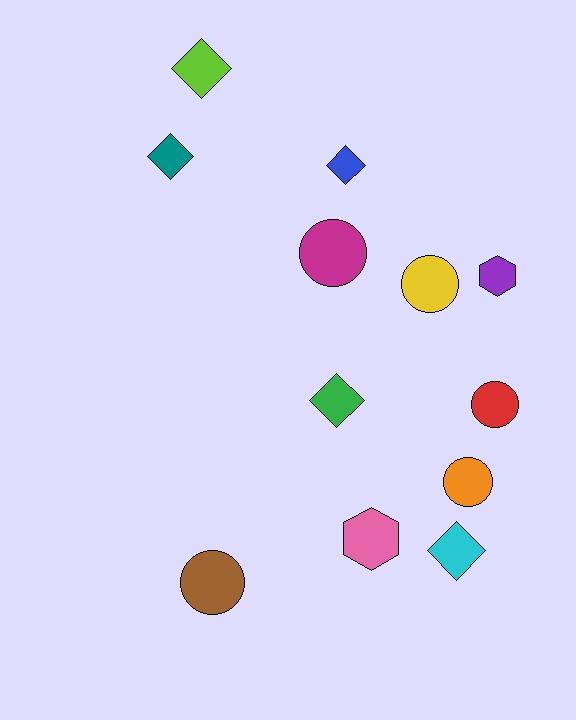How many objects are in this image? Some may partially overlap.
There are 12 objects.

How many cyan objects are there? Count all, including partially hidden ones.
There is 1 cyan object.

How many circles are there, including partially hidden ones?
There are 5 circles.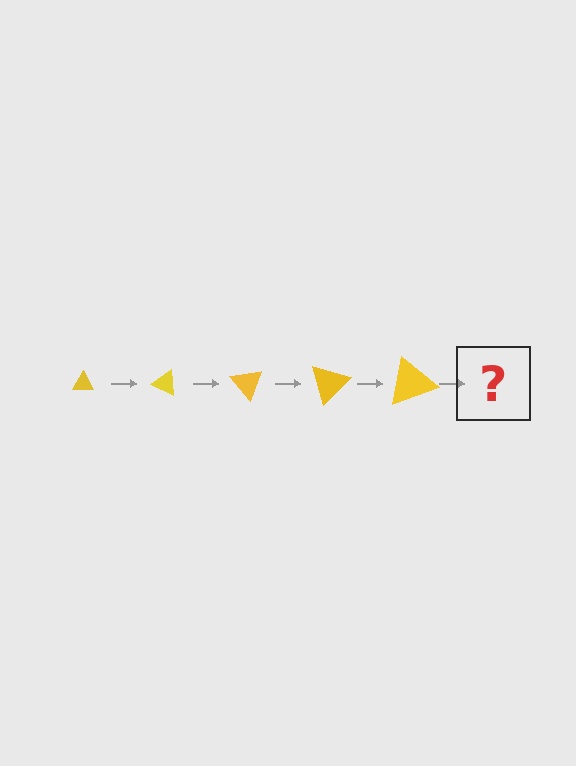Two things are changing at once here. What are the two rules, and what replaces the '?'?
The two rules are that the triangle grows larger each step and it rotates 25 degrees each step. The '?' should be a triangle, larger than the previous one and rotated 125 degrees from the start.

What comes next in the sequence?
The next element should be a triangle, larger than the previous one and rotated 125 degrees from the start.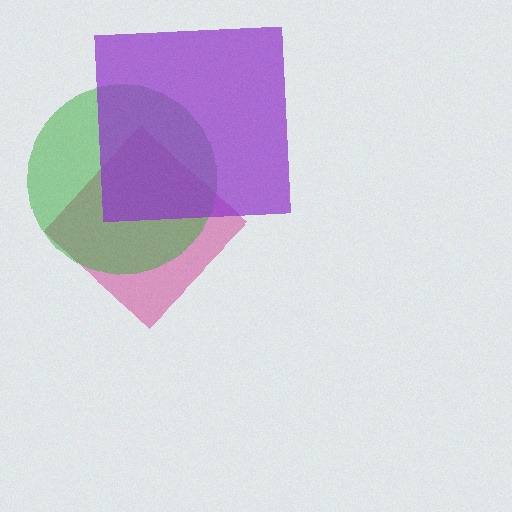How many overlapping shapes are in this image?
There are 3 overlapping shapes in the image.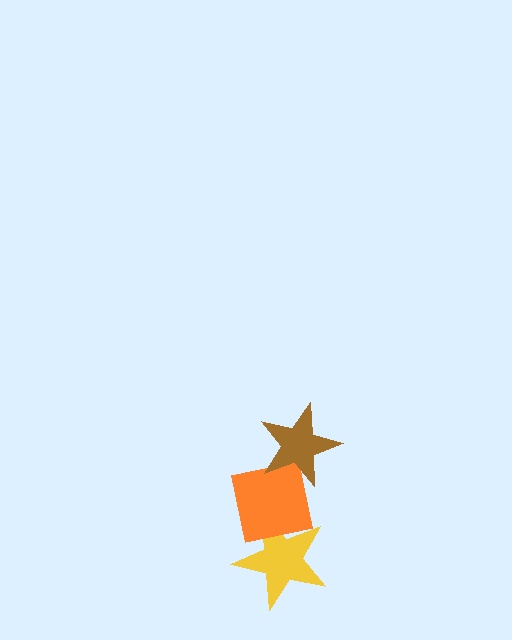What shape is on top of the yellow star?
The orange square is on top of the yellow star.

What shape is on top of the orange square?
The brown star is on top of the orange square.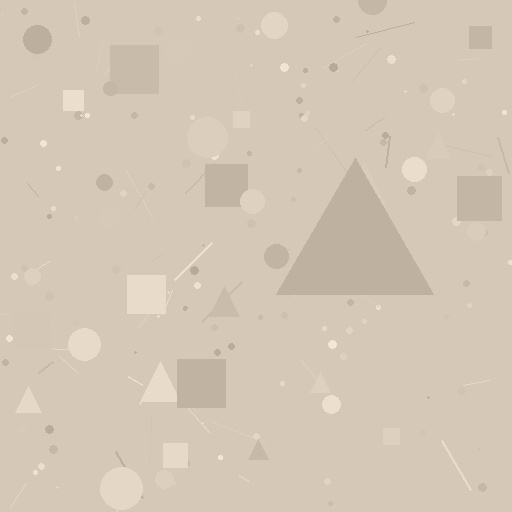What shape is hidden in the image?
A triangle is hidden in the image.